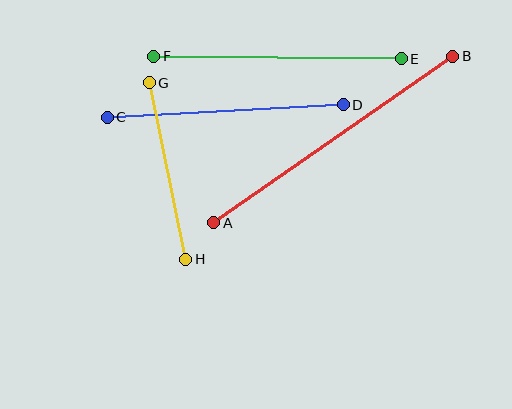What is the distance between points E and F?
The distance is approximately 247 pixels.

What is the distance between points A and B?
The distance is approximately 291 pixels.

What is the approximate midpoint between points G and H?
The midpoint is at approximately (167, 171) pixels.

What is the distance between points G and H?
The distance is approximately 180 pixels.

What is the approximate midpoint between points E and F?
The midpoint is at approximately (277, 58) pixels.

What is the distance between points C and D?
The distance is approximately 236 pixels.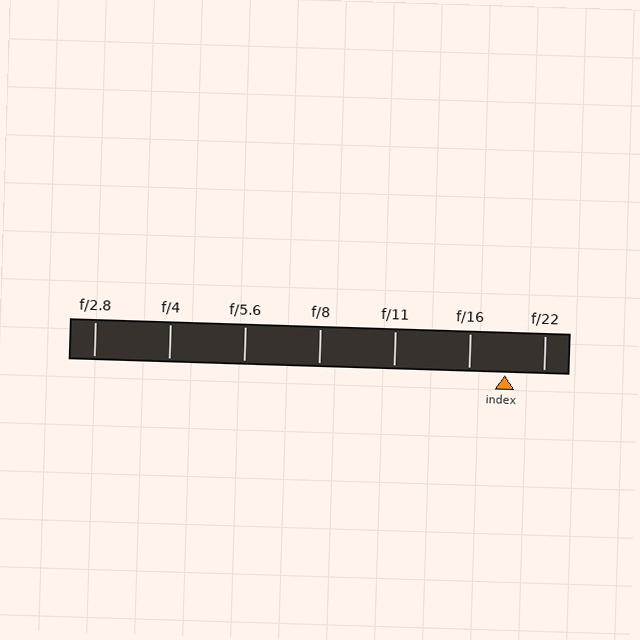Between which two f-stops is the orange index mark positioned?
The index mark is between f/16 and f/22.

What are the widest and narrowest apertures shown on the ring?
The widest aperture shown is f/2.8 and the narrowest is f/22.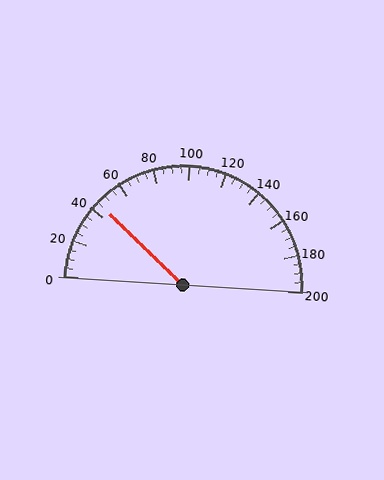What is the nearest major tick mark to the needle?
The nearest major tick mark is 40.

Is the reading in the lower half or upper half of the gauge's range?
The reading is in the lower half of the range (0 to 200).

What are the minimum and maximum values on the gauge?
The gauge ranges from 0 to 200.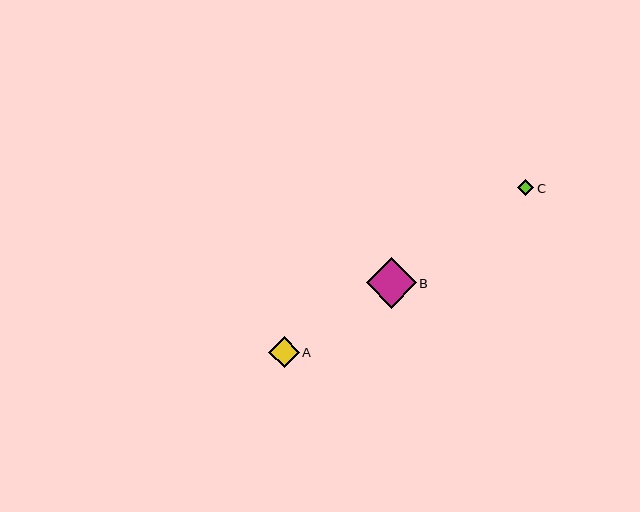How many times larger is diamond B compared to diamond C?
Diamond B is approximately 3.2 times the size of diamond C.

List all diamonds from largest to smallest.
From largest to smallest: B, A, C.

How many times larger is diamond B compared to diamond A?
Diamond B is approximately 1.6 times the size of diamond A.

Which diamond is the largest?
Diamond B is the largest with a size of approximately 50 pixels.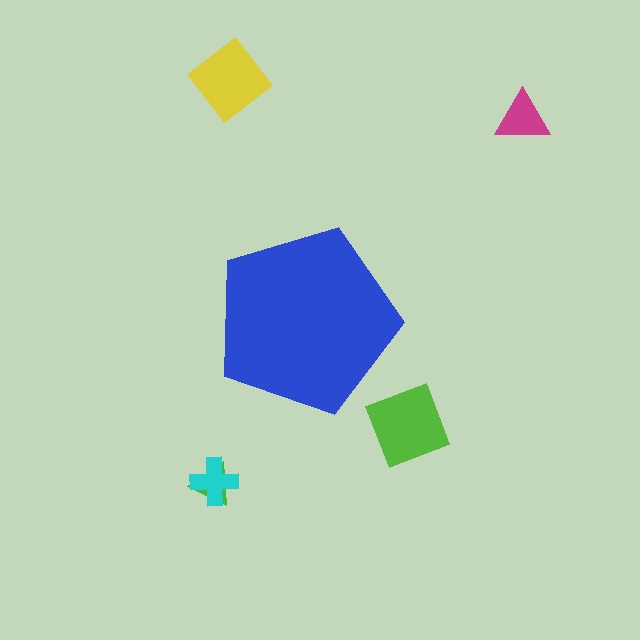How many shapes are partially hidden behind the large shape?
0 shapes are partially hidden.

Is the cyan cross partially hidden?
No, the cyan cross is fully visible.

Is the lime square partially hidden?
No, the lime square is fully visible.